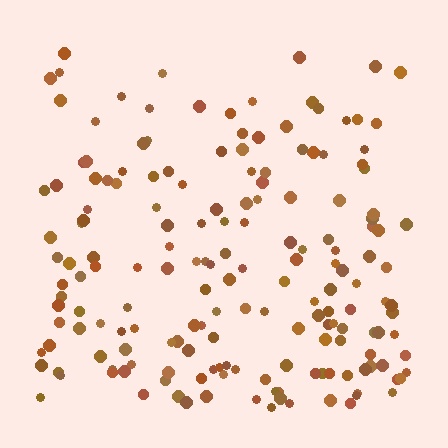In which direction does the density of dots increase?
From top to bottom, with the bottom side densest.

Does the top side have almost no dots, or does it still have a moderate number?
Still a moderate number, just noticeably fewer than the bottom.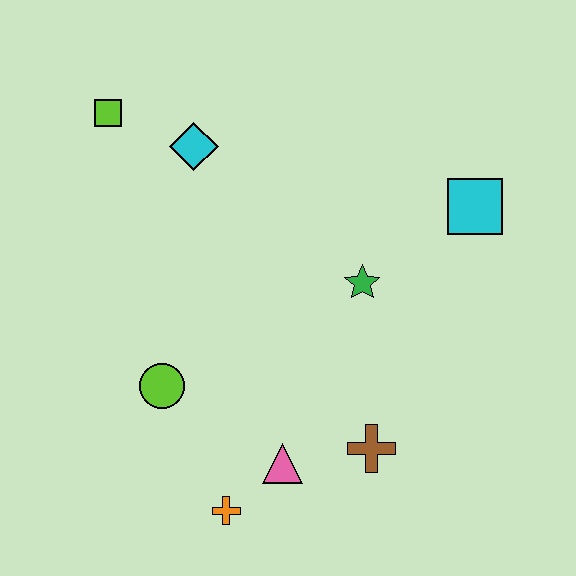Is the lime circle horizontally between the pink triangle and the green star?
No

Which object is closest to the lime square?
The cyan diamond is closest to the lime square.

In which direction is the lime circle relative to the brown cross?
The lime circle is to the left of the brown cross.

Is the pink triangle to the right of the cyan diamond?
Yes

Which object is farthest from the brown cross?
The lime square is farthest from the brown cross.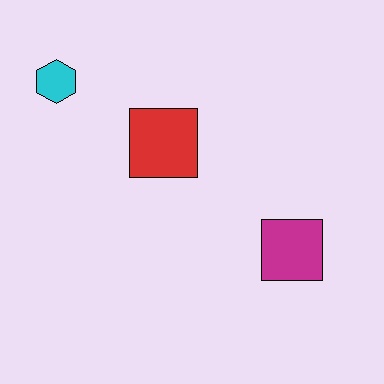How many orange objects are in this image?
There are no orange objects.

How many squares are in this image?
There are 2 squares.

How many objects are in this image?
There are 3 objects.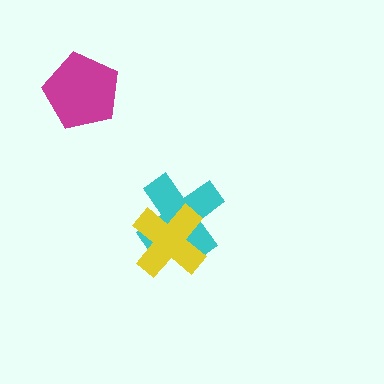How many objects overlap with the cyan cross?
1 object overlaps with the cyan cross.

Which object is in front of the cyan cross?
The yellow cross is in front of the cyan cross.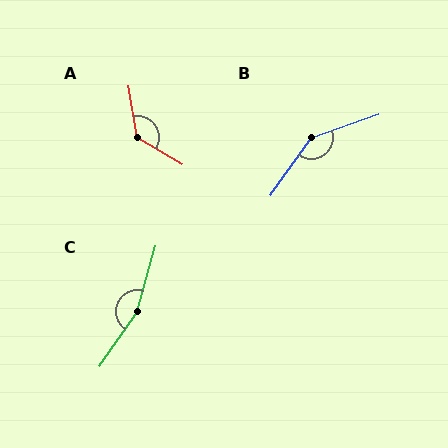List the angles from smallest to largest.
A (131°), B (145°), C (161°).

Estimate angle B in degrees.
Approximately 145 degrees.